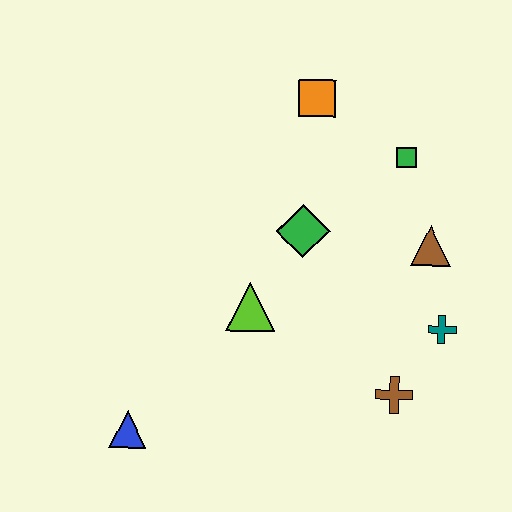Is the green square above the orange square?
No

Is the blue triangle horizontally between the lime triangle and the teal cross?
No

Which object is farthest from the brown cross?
The orange square is farthest from the brown cross.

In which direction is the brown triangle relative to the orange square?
The brown triangle is below the orange square.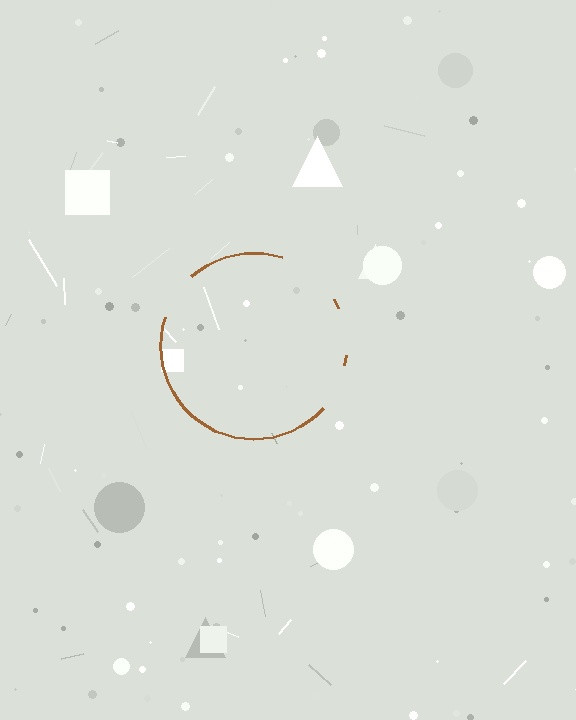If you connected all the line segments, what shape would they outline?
They would outline a circle.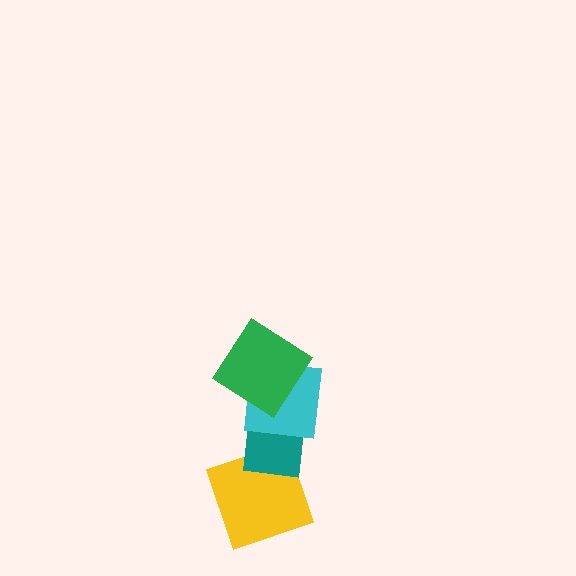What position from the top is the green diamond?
The green diamond is 1st from the top.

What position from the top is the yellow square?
The yellow square is 4th from the top.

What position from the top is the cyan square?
The cyan square is 2nd from the top.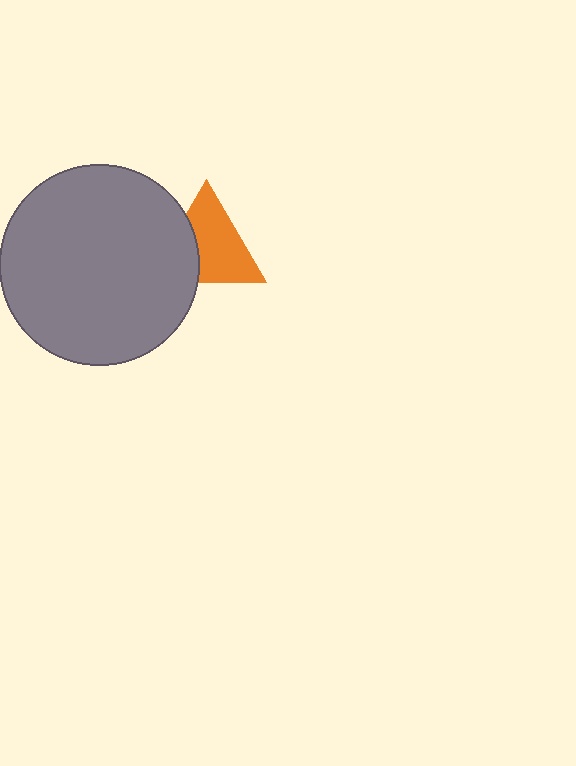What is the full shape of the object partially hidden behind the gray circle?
The partially hidden object is an orange triangle.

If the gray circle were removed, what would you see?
You would see the complete orange triangle.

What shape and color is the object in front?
The object in front is a gray circle.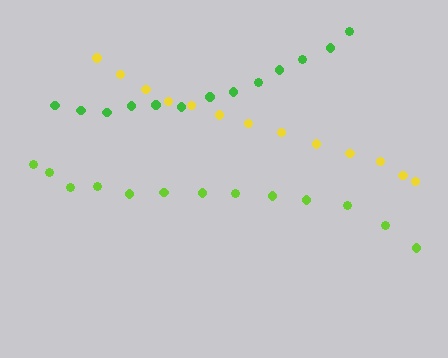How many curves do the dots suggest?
There are 3 distinct paths.